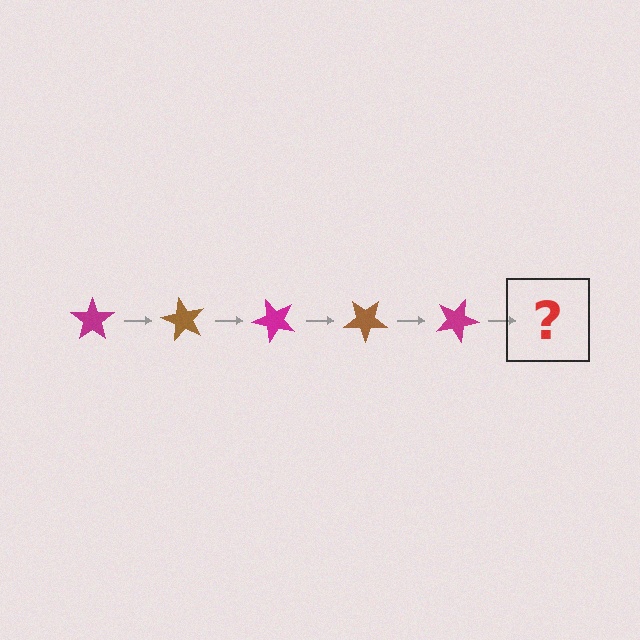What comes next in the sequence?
The next element should be a brown star, rotated 300 degrees from the start.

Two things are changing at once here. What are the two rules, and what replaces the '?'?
The two rules are that it rotates 60 degrees each step and the color cycles through magenta and brown. The '?' should be a brown star, rotated 300 degrees from the start.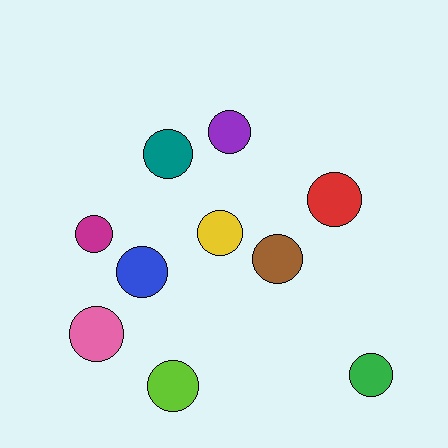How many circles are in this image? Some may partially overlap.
There are 10 circles.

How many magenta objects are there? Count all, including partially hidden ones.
There is 1 magenta object.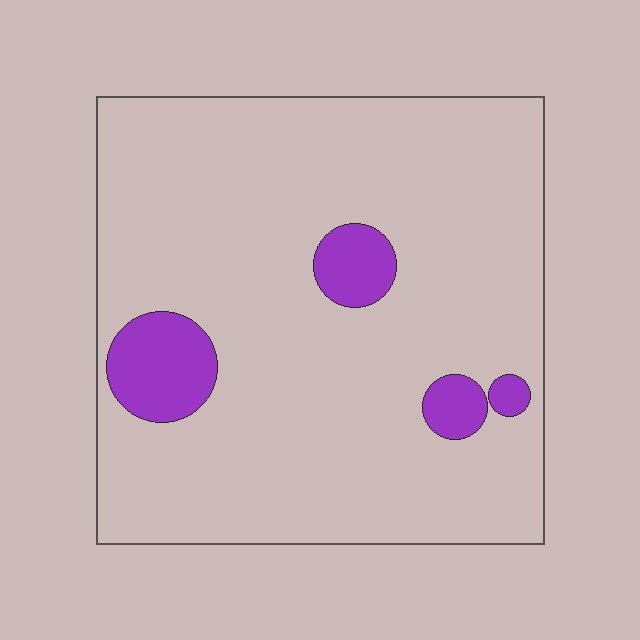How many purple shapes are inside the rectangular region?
4.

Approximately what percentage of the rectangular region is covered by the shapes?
Approximately 10%.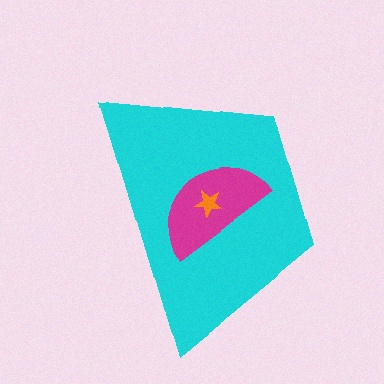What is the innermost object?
The orange star.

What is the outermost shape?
The cyan trapezoid.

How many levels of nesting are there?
3.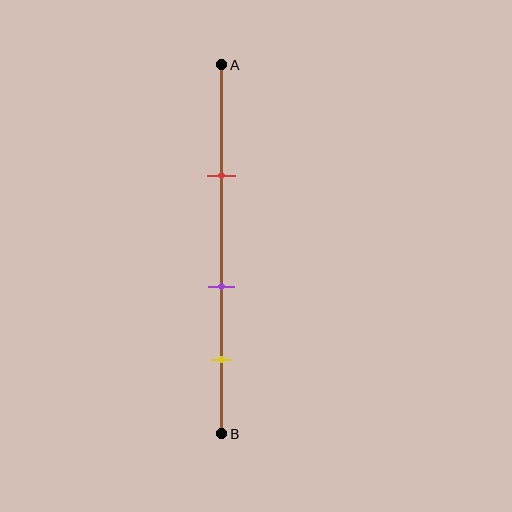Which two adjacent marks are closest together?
The purple and yellow marks are the closest adjacent pair.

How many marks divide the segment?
There are 3 marks dividing the segment.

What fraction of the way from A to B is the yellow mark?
The yellow mark is approximately 80% (0.8) of the way from A to B.